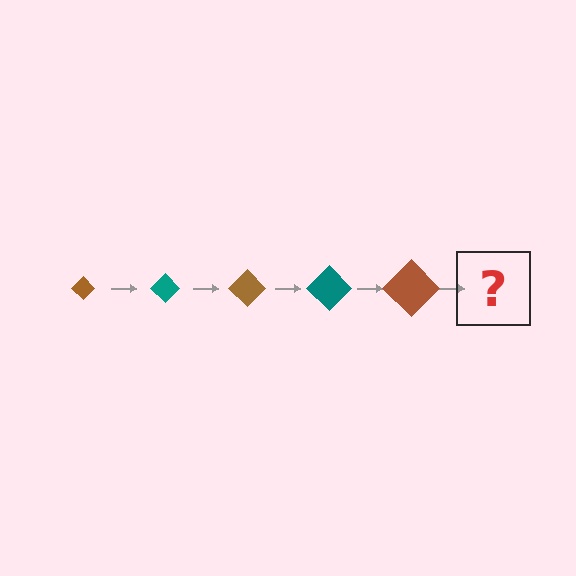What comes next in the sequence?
The next element should be a teal diamond, larger than the previous one.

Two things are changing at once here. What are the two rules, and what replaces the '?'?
The two rules are that the diamond grows larger each step and the color cycles through brown and teal. The '?' should be a teal diamond, larger than the previous one.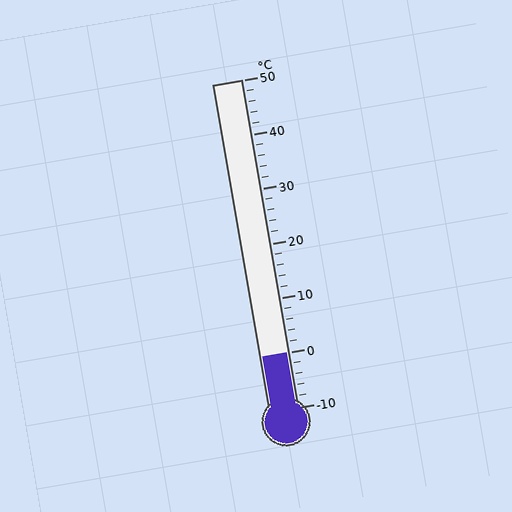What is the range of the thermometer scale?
The thermometer scale ranges from -10°C to 50°C.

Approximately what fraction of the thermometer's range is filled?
The thermometer is filled to approximately 15% of its range.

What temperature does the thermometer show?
The thermometer shows approximately 0°C.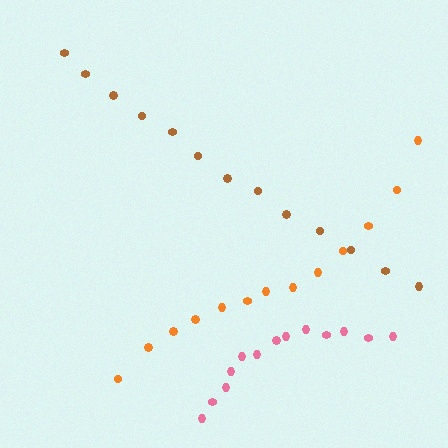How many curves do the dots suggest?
There are 3 distinct paths.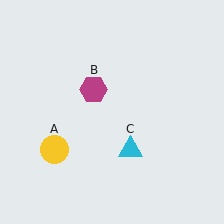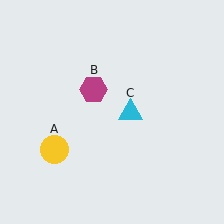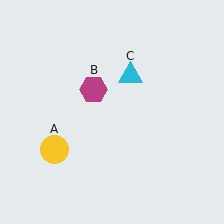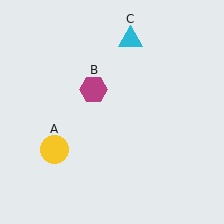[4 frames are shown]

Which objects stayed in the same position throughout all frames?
Yellow circle (object A) and magenta hexagon (object B) remained stationary.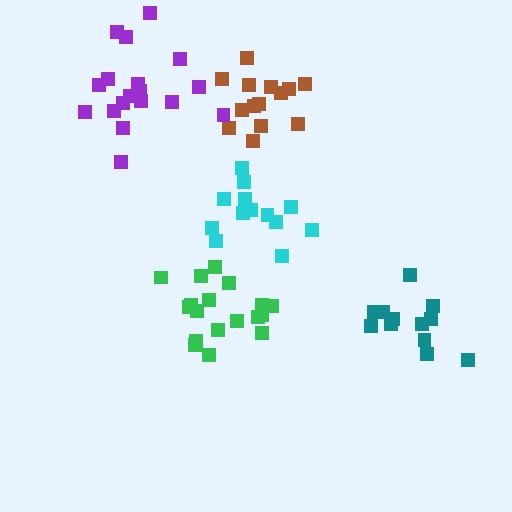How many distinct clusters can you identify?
There are 5 distinct clusters.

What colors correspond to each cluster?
The clusters are colored: teal, brown, green, cyan, purple.